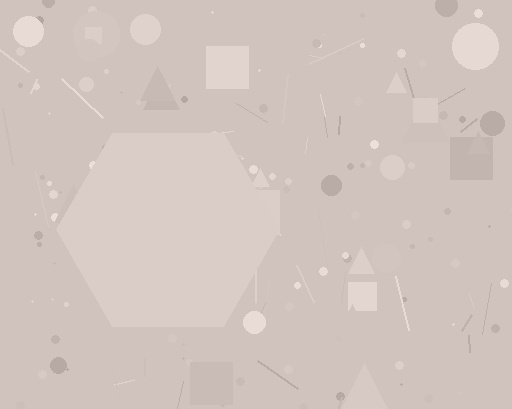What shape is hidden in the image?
A hexagon is hidden in the image.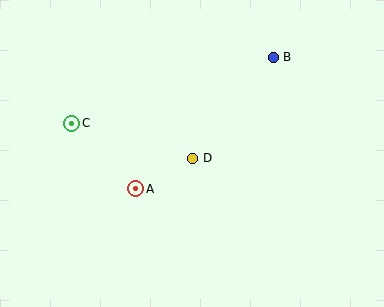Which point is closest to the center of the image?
Point D at (193, 158) is closest to the center.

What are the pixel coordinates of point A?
Point A is at (136, 189).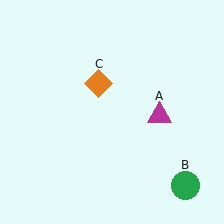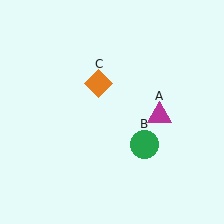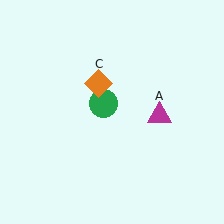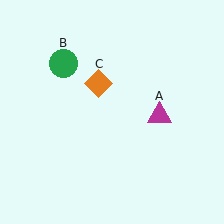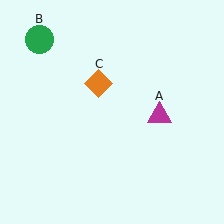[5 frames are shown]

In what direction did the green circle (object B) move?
The green circle (object B) moved up and to the left.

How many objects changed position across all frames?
1 object changed position: green circle (object B).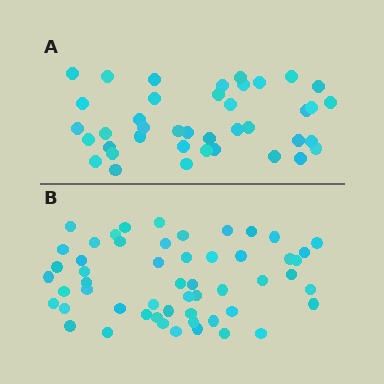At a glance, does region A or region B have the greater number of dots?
Region B (the bottom region) has more dots.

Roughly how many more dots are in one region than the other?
Region B has approximately 15 more dots than region A.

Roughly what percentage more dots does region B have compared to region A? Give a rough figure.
About 35% more.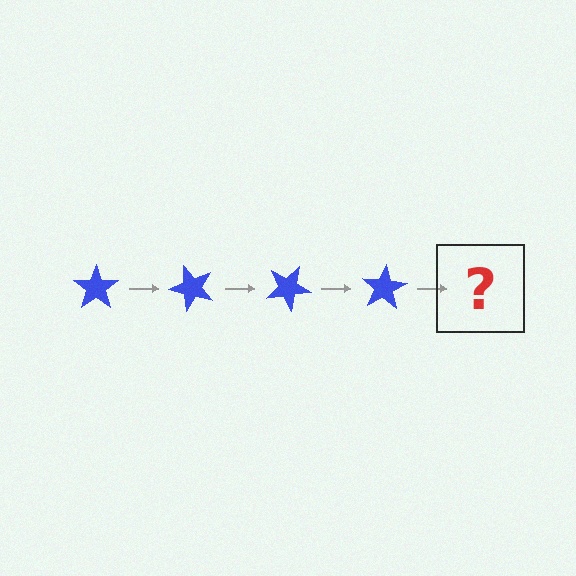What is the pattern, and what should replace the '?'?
The pattern is that the star rotates 50 degrees each step. The '?' should be a blue star rotated 200 degrees.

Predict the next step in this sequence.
The next step is a blue star rotated 200 degrees.